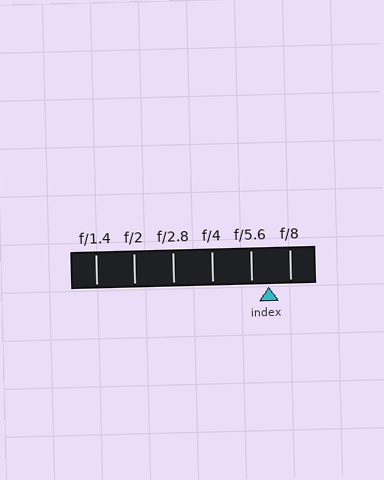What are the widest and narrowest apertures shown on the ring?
The widest aperture shown is f/1.4 and the narrowest is f/8.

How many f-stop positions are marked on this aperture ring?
There are 6 f-stop positions marked.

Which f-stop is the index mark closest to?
The index mark is closest to f/5.6.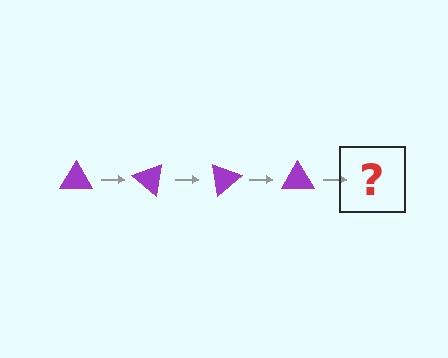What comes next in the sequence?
The next element should be a purple triangle rotated 160 degrees.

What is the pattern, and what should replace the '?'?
The pattern is that the triangle rotates 40 degrees each step. The '?' should be a purple triangle rotated 160 degrees.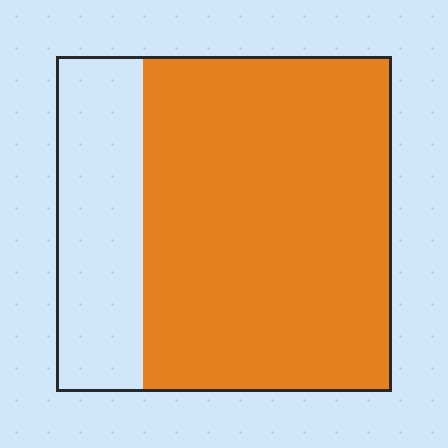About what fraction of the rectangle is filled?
About three quarters (3/4).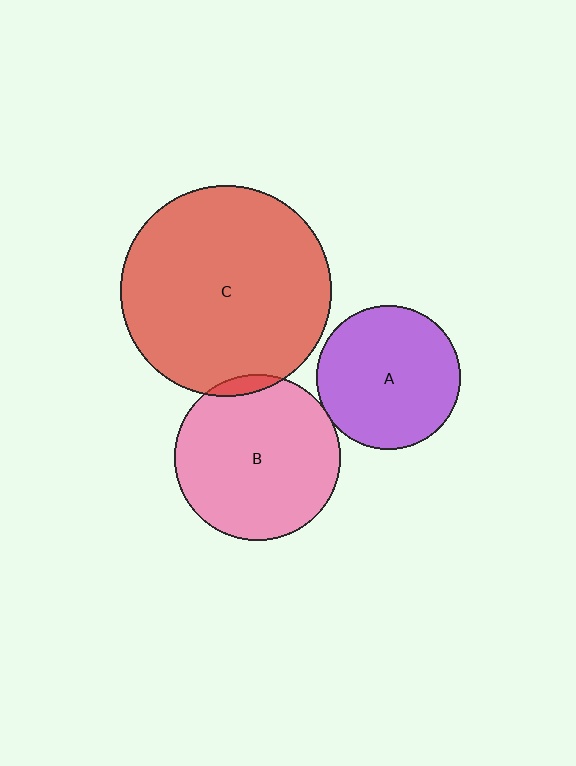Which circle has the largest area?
Circle C (red).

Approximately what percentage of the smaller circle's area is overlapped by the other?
Approximately 5%.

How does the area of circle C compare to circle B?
Approximately 1.6 times.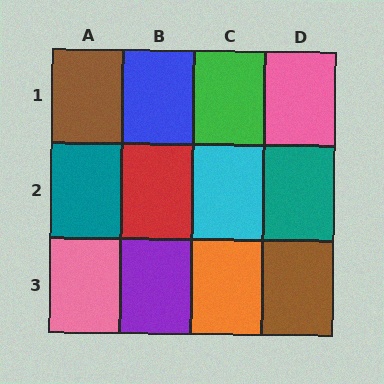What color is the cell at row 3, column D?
Brown.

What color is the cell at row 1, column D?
Pink.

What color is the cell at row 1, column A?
Brown.